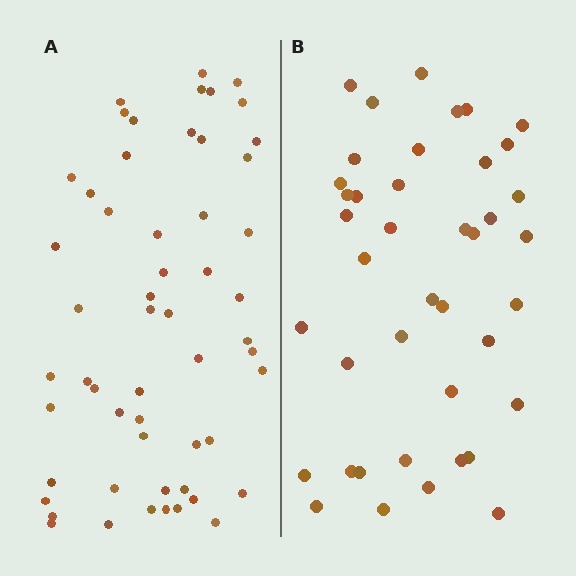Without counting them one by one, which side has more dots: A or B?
Region A (the left region) has more dots.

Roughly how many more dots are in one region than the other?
Region A has approximately 15 more dots than region B.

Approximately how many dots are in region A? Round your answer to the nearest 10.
About 60 dots. (The exact count is 55, which rounds to 60.)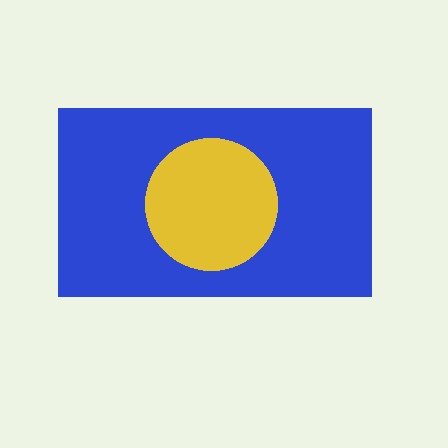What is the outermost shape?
The blue rectangle.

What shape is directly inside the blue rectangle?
The yellow circle.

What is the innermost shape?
The yellow circle.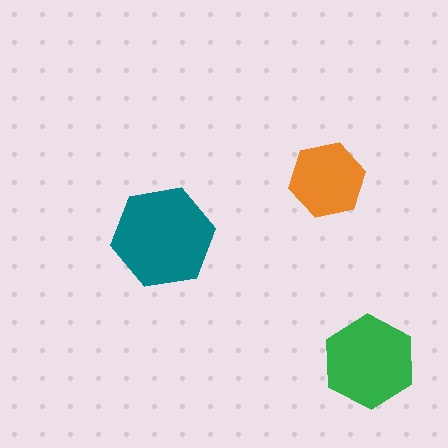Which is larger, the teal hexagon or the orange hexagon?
The teal one.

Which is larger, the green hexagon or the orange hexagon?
The green one.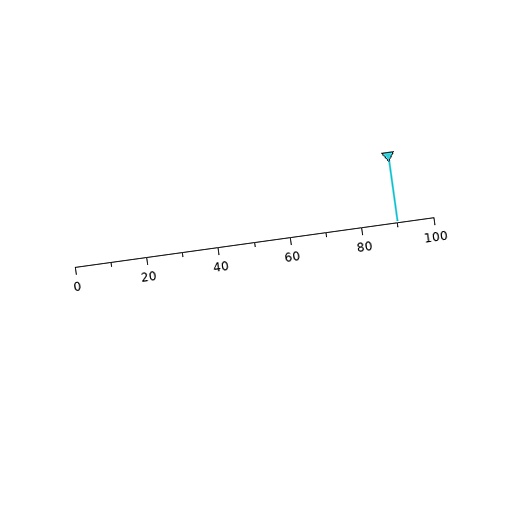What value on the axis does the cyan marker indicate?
The marker indicates approximately 90.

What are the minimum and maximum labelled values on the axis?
The axis runs from 0 to 100.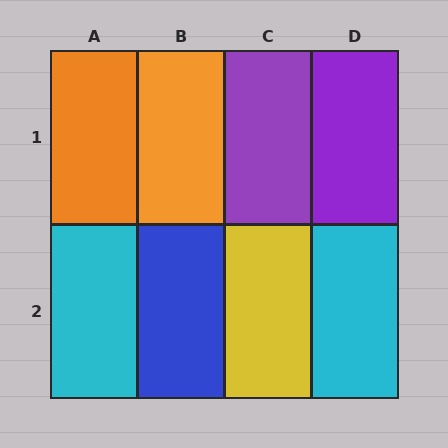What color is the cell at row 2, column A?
Cyan.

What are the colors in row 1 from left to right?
Orange, orange, purple, purple.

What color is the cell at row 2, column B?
Blue.